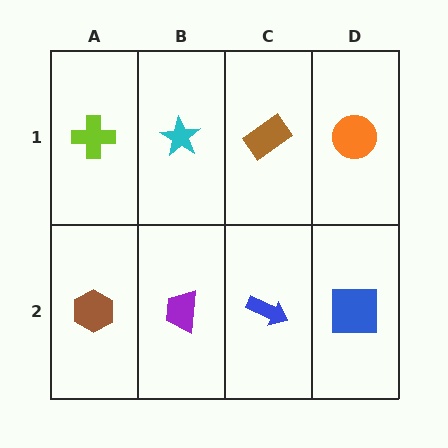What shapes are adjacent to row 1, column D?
A blue square (row 2, column D), a brown rectangle (row 1, column C).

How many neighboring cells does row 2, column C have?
3.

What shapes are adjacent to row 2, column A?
A lime cross (row 1, column A), a purple trapezoid (row 2, column B).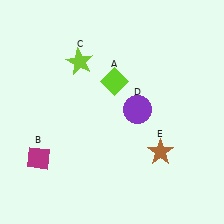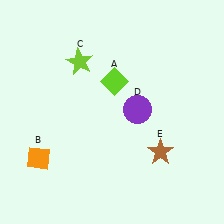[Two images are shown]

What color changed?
The diamond (B) changed from magenta in Image 1 to orange in Image 2.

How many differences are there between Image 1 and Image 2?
There is 1 difference between the two images.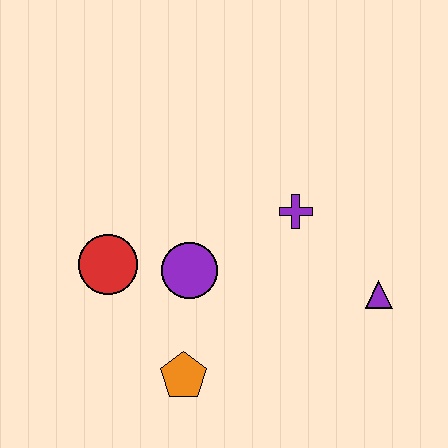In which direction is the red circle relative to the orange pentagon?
The red circle is above the orange pentagon.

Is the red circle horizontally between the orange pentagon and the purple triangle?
No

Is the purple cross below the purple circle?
No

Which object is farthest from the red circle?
The purple triangle is farthest from the red circle.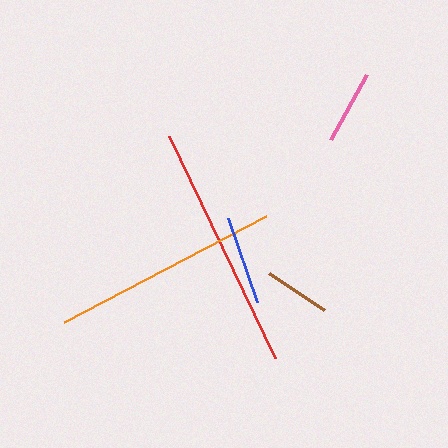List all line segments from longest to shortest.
From longest to shortest: red, orange, blue, pink, brown.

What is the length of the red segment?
The red segment is approximately 246 pixels long.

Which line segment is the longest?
The red line is the longest at approximately 246 pixels.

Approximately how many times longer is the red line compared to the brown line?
The red line is approximately 3.7 times the length of the brown line.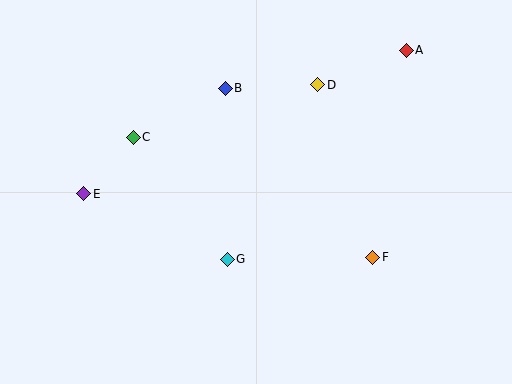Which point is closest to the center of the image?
Point G at (227, 259) is closest to the center.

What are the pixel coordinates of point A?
Point A is at (406, 50).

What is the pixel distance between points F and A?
The distance between F and A is 210 pixels.